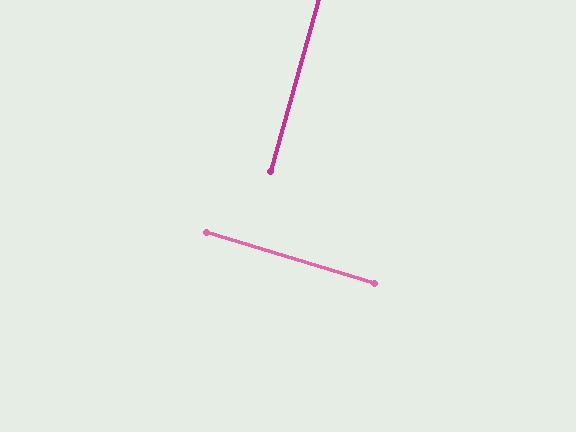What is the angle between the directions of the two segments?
Approximately 89 degrees.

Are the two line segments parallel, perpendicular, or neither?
Perpendicular — they meet at approximately 89°.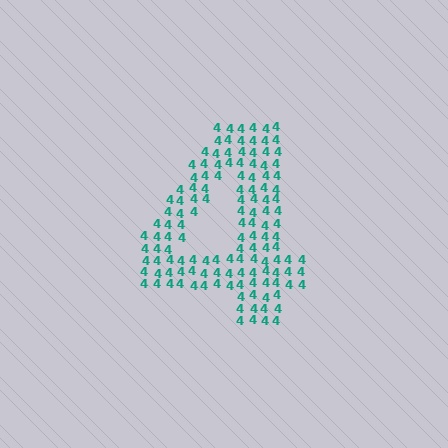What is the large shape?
The large shape is the digit 4.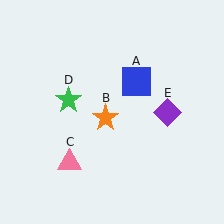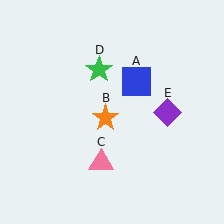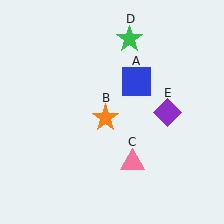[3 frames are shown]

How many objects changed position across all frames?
2 objects changed position: pink triangle (object C), green star (object D).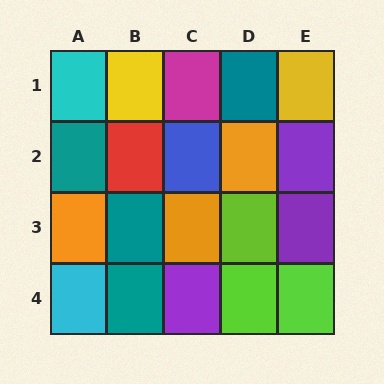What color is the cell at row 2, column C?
Blue.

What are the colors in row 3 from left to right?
Orange, teal, orange, lime, purple.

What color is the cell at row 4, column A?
Cyan.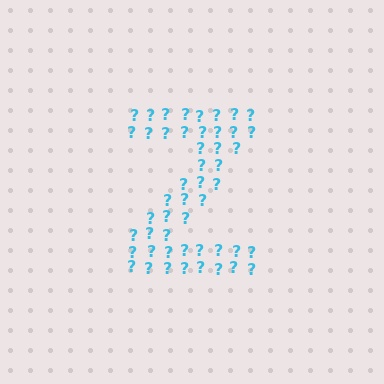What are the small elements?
The small elements are question marks.